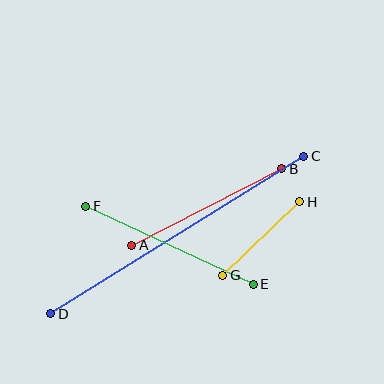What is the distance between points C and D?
The distance is approximately 298 pixels.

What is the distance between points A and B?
The distance is approximately 169 pixels.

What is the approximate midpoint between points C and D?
The midpoint is at approximately (177, 235) pixels.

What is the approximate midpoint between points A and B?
The midpoint is at approximately (207, 207) pixels.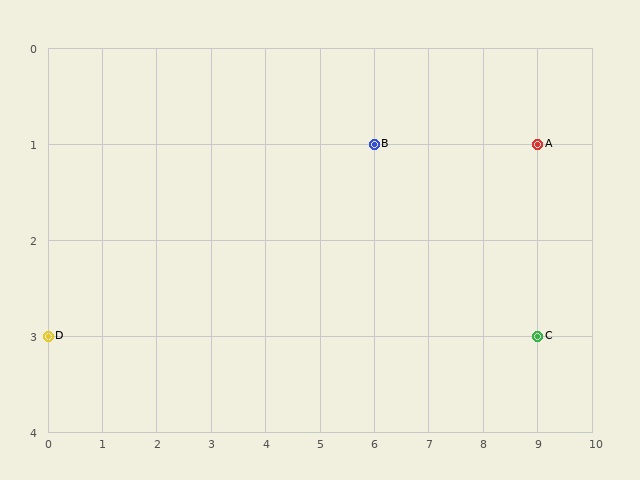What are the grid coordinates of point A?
Point A is at grid coordinates (9, 1).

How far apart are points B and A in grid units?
Points B and A are 3 columns apart.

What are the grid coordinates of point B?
Point B is at grid coordinates (6, 1).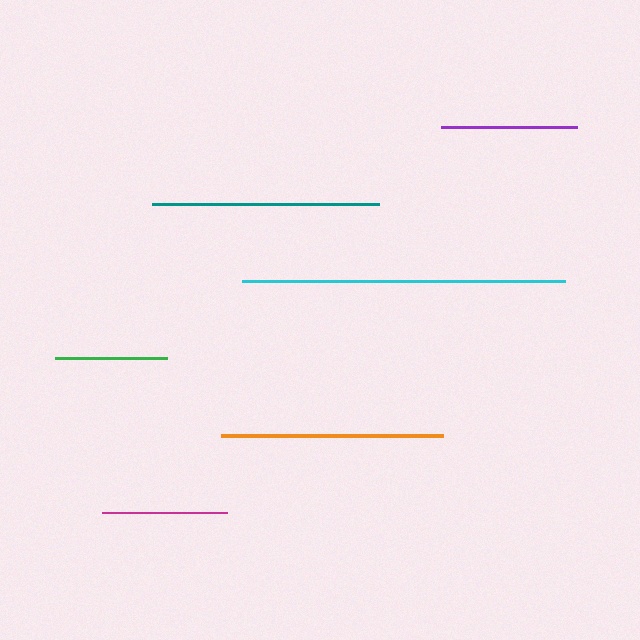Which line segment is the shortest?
The green line is the shortest at approximately 112 pixels.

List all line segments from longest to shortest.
From longest to shortest: cyan, teal, orange, purple, magenta, green.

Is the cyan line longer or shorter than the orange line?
The cyan line is longer than the orange line.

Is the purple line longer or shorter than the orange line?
The orange line is longer than the purple line.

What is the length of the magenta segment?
The magenta segment is approximately 126 pixels long.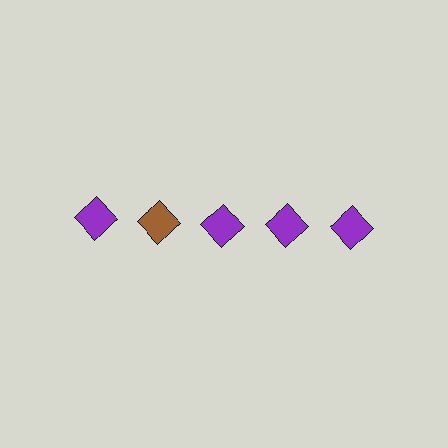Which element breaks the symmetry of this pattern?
The brown diamond in the top row, second from left column breaks the symmetry. All other shapes are purple diamonds.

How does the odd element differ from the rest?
It has a different color: brown instead of purple.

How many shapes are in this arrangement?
There are 5 shapes arranged in a grid pattern.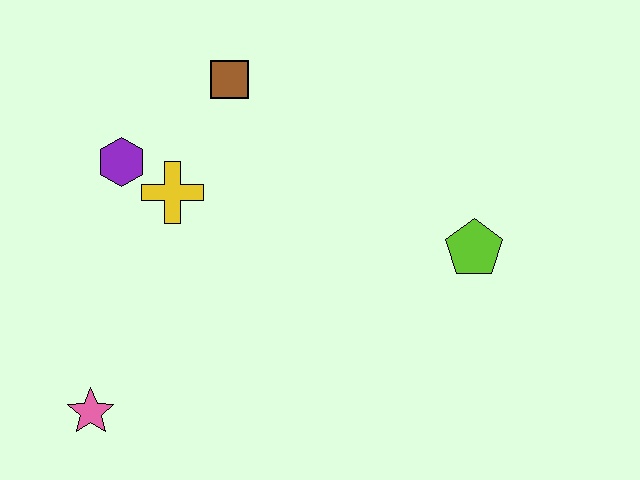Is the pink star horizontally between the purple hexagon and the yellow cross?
No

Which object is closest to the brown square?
The yellow cross is closest to the brown square.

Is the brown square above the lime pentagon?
Yes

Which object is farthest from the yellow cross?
The lime pentagon is farthest from the yellow cross.